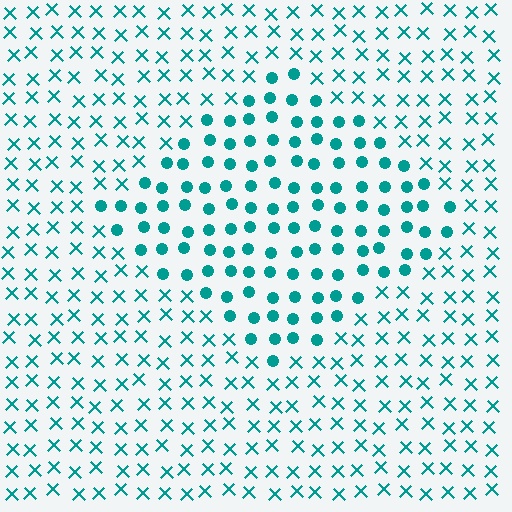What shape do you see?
I see a diamond.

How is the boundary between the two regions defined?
The boundary is defined by a change in element shape: circles inside vs. X marks outside. All elements share the same color and spacing.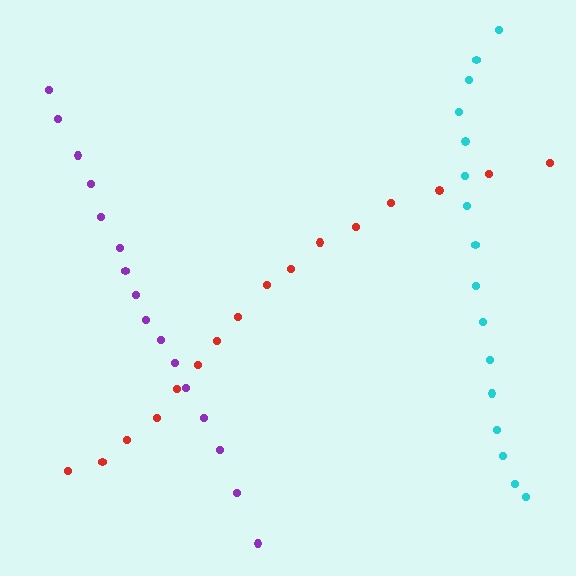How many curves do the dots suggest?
There are 3 distinct paths.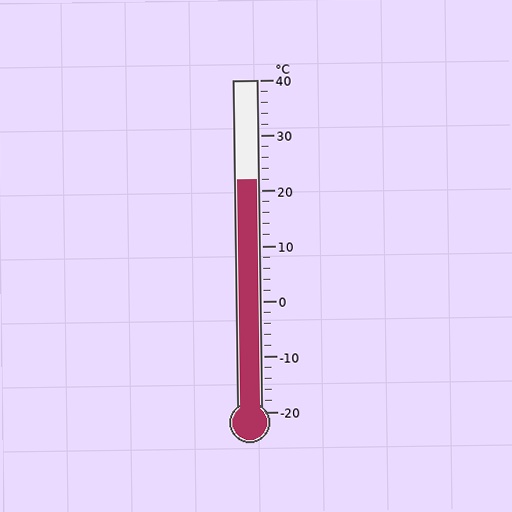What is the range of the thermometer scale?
The thermometer scale ranges from -20°C to 40°C.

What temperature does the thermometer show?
The thermometer shows approximately 22°C.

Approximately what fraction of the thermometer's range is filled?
The thermometer is filled to approximately 70% of its range.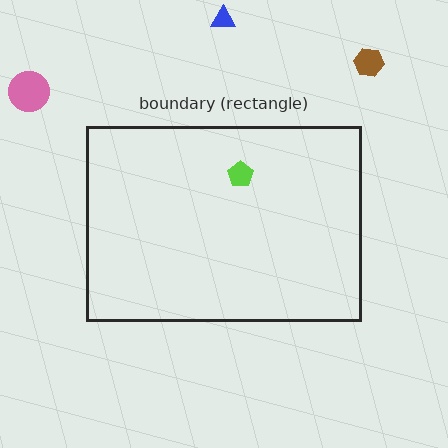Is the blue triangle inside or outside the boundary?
Outside.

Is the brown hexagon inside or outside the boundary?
Outside.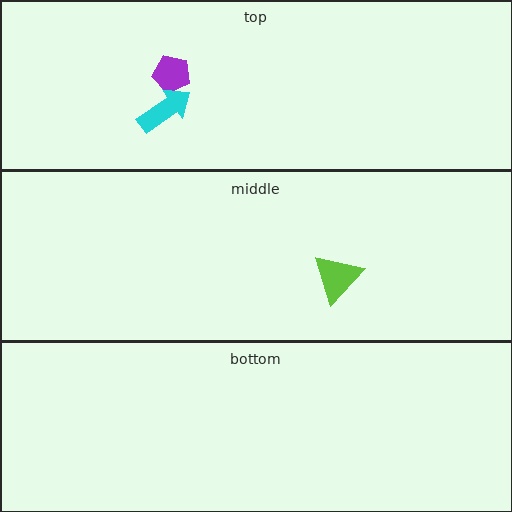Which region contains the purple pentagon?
The top region.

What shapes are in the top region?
The purple pentagon, the cyan arrow.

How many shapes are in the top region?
2.